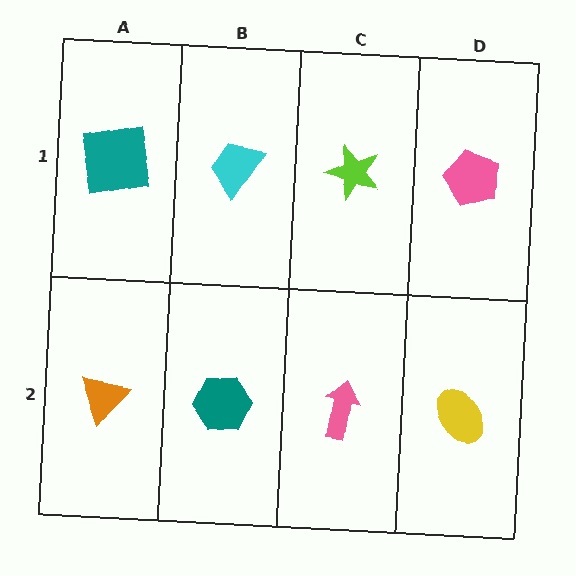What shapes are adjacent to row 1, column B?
A teal hexagon (row 2, column B), a teal square (row 1, column A), a lime star (row 1, column C).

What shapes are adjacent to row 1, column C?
A pink arrow (row 2, column C), a cyan trapezoid (row 1, column B), a pink pentagon (row 1, column D).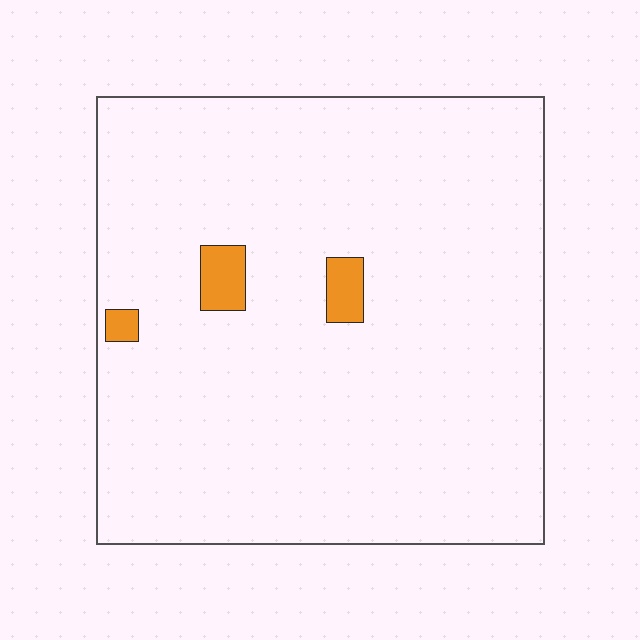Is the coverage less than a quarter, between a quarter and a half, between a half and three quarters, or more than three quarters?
Less than a quarter.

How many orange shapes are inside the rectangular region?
3.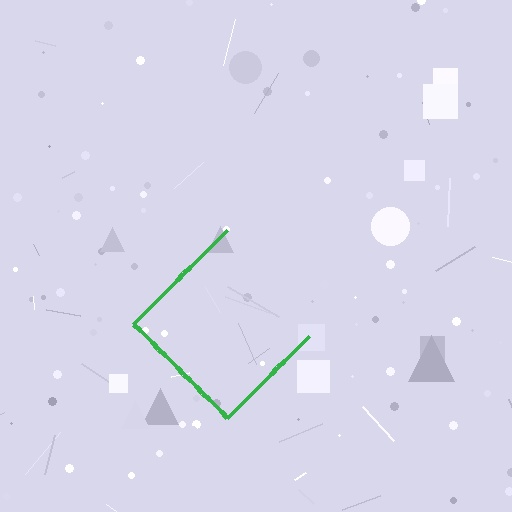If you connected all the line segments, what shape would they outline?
They would outline a diamond.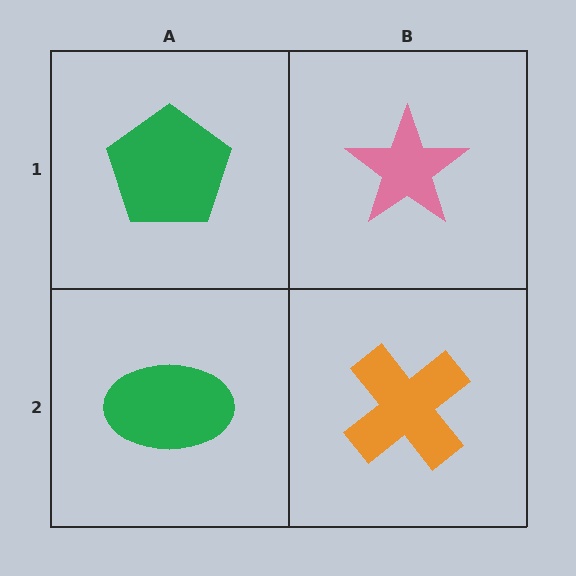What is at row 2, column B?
An orange cross.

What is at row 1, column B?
A pink star.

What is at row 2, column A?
A green ellipse.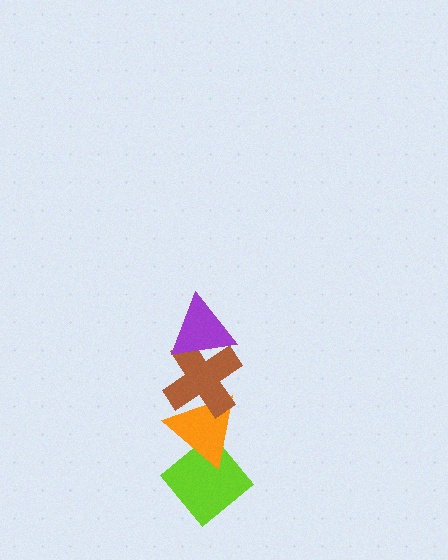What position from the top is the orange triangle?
The orange triangle is 3rd from the top.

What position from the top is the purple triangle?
The purple triangle is 1st from the top.